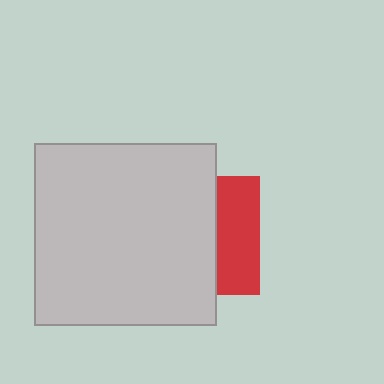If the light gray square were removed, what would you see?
You would see the complete red square.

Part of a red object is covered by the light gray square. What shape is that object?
It is a square.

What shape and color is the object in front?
The object in front is a light gray square.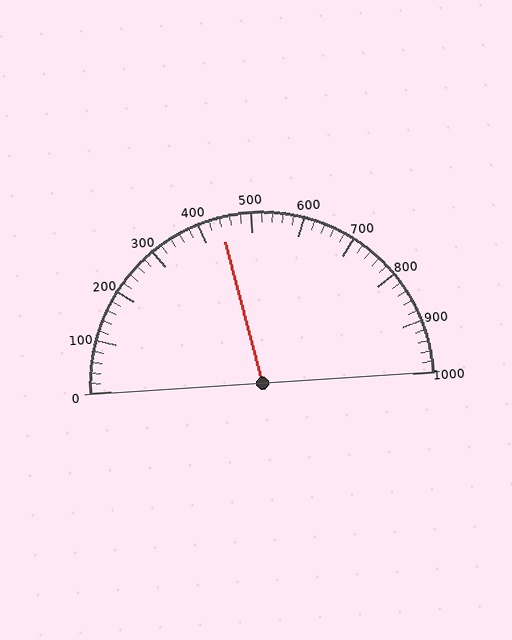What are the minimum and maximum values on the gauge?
The gauge ranges from 0 to 1000.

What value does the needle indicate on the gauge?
The needle indicates approximately 440.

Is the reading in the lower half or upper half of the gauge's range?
The reading is in the lower half of the range (0 to 1000).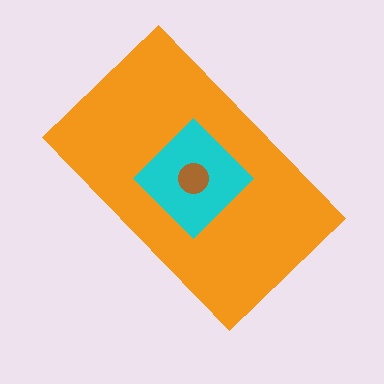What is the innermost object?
The brown circle.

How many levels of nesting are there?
3.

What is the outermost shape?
The orange rectangle.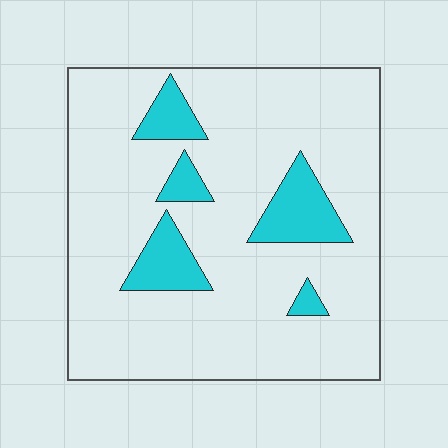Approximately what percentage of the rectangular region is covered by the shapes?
Approximately 15%.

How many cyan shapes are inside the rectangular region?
5.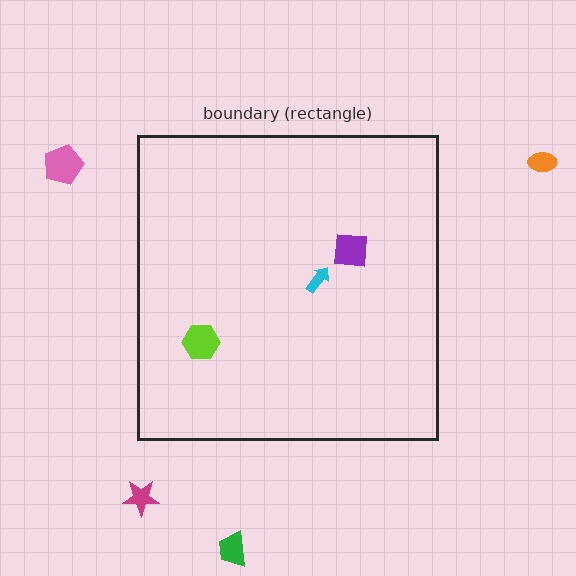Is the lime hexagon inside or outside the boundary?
Inside.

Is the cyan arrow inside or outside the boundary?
Inside.